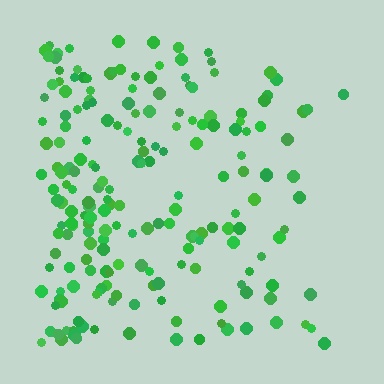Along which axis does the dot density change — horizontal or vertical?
Horizontal.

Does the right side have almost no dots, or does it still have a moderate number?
Still a moderate number, just noticeably fewer than the left.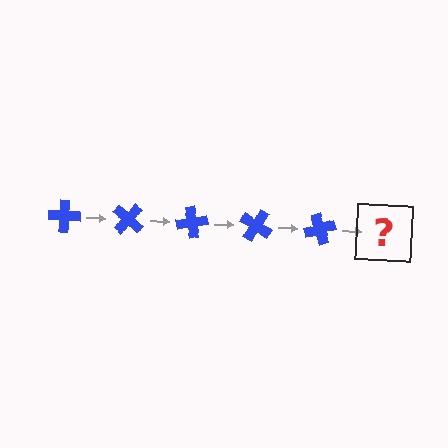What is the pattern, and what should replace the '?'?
The pattern is that the cross rotates 40 degrees each step. The '?' should be a blue cross rotated 200 degrees.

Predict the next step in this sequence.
The next step is a blue cross rotated 200 degrees.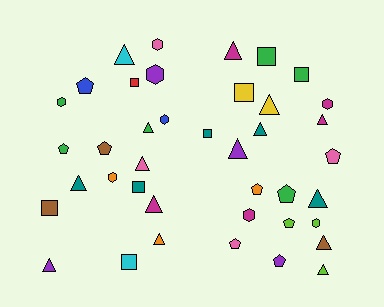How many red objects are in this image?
There is 1 red object.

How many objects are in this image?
There are 40 objects.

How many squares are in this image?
There are 8 squares.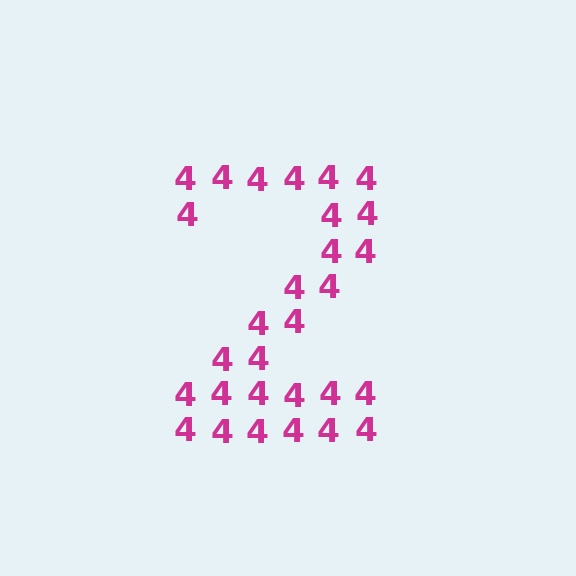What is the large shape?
The large shape is the digit 2.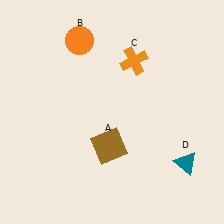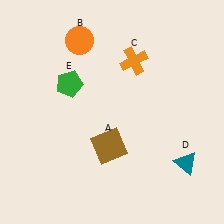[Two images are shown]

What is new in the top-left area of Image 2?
A green pentagon (E) was added in the top-left area of Image 2.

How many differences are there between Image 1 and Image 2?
There is 1 difference between the two images.